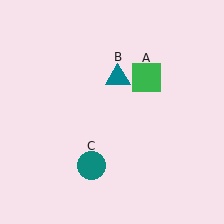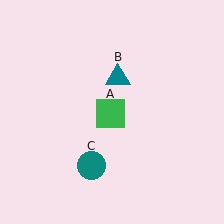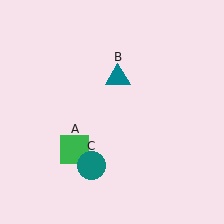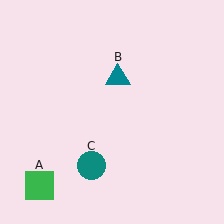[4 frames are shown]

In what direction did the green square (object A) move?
The green square (object A) moved down and to the left.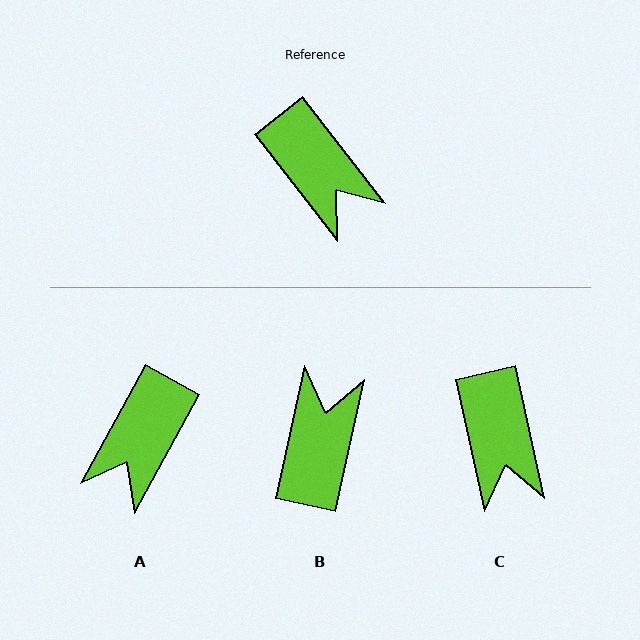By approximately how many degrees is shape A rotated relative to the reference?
Approximately 67 degrees clockwise.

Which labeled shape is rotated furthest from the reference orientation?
B, about 129 degrees away.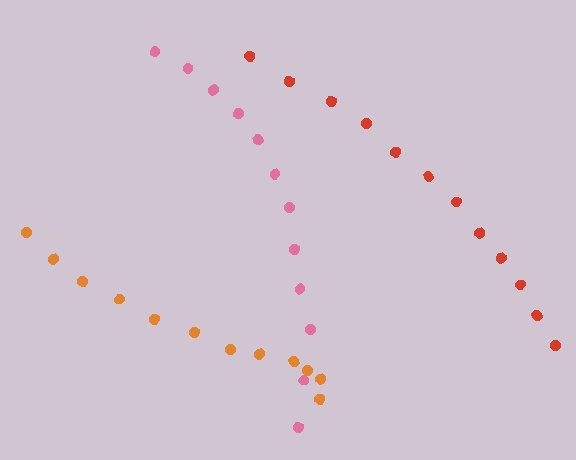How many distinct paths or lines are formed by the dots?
There are 3 distinct paths.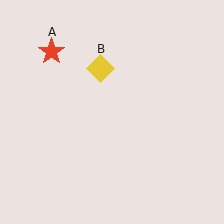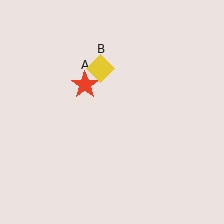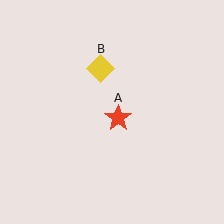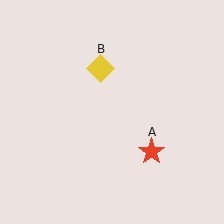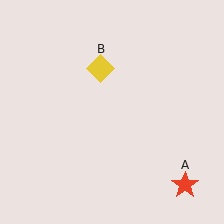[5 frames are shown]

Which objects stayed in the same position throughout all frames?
Yellow diamond (object B) remained stationary.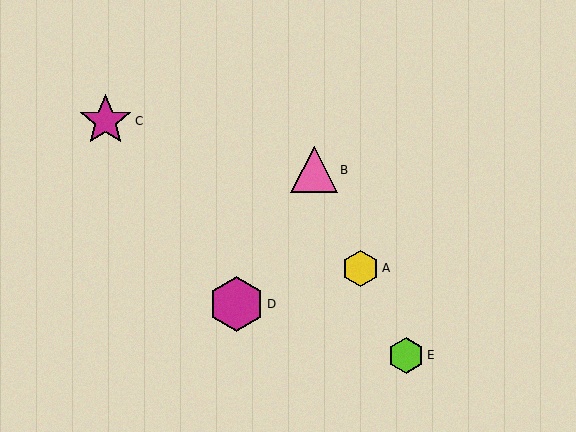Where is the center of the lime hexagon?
The center of the lime hexagon is at (406, 355).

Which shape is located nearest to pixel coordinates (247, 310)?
The magenta hexagon (labeled D) at (236, 304) is nearest to that location.